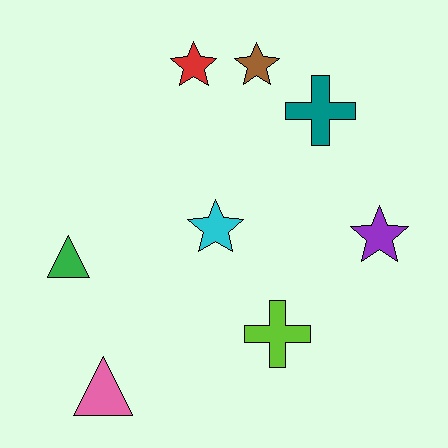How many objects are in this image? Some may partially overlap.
There are 8 objects.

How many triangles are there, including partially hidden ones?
There are 2 triangles.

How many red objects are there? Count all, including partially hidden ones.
There is 1 red object.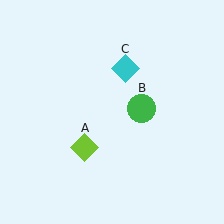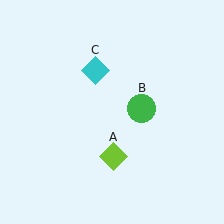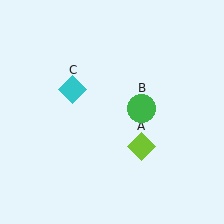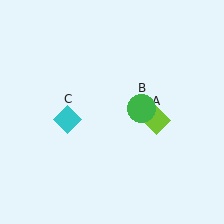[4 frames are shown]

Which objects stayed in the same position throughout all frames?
Green circle (object B) remained stationary.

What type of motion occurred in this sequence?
The lime diamond (object A), cyan diamond (object C) rotated counterclockwise around the center of the scene.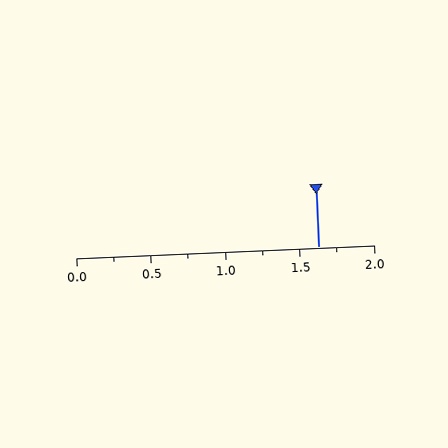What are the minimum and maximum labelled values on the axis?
The axis runs from 0.0 to 2.0.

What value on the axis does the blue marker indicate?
The marker indicates approximately 1.62.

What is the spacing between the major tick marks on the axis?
The major ticks are spaced 0.5 apart.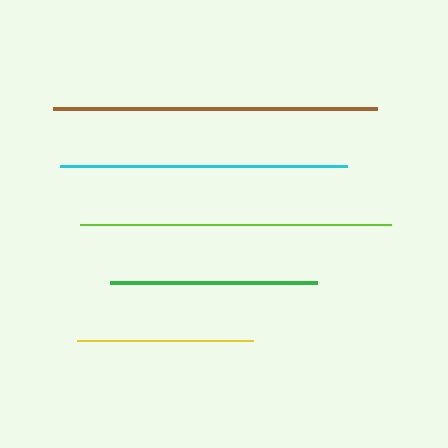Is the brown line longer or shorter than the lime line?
The brown line is longer than the lime line.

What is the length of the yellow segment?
The yellow segment is approximately 176 pixels long.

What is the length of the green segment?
The green segment is approximately 207 pixels long.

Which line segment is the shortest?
The yellow line is the shortest at approximately 176 pixels.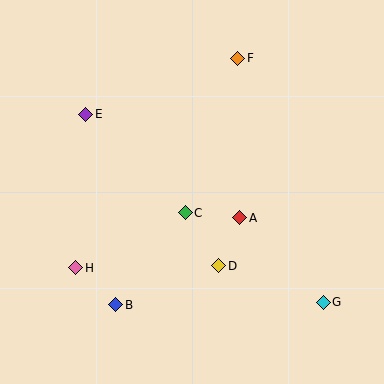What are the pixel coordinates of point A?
Point A is at (240, 218).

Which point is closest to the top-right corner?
Point F is closest to the top-right corner.